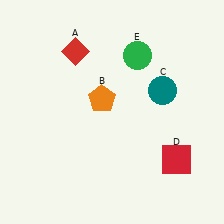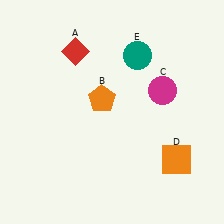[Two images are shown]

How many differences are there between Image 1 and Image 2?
There are 3 differences between the two images.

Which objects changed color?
C changed from teal to magenta. D changed from red to orange. E changed from green to teal.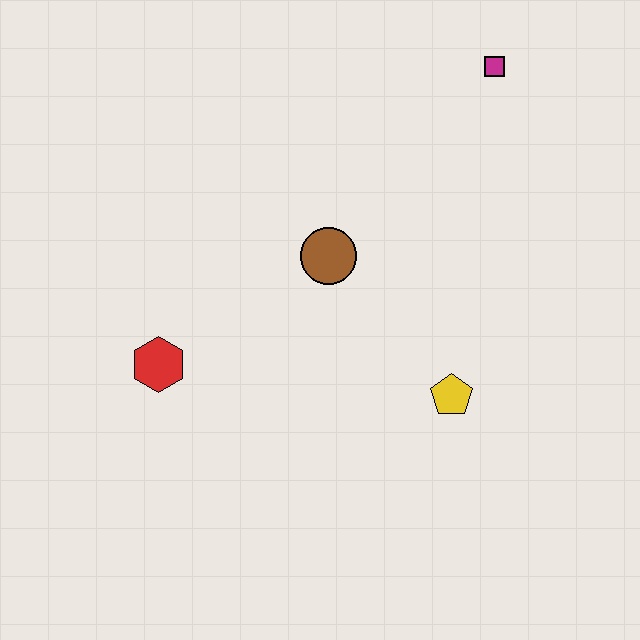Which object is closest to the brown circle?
The yellow pentagon is closest to the brown circle.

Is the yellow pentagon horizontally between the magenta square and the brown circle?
Yes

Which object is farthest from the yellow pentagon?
The magenta square is farthest from the yellow pentagon.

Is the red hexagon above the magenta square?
No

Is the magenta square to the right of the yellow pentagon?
Yes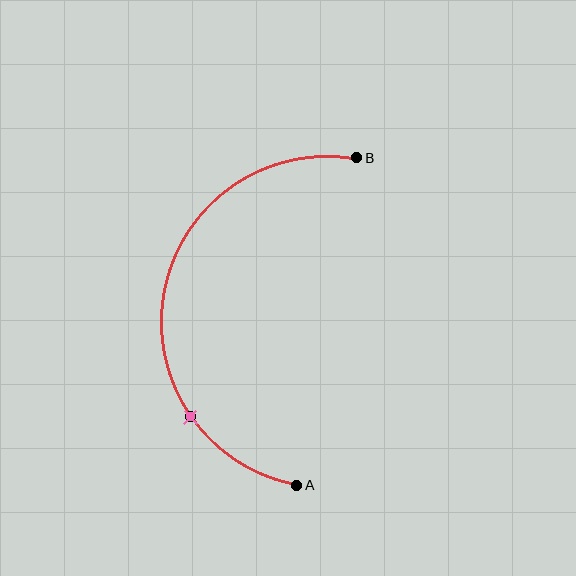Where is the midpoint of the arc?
The arc midpoint is the point on the curve farthest from the straight line joining A and B. It sits to the left of that line.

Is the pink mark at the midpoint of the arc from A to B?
No. The pink mark lies on the arc but is closer to endpoint A. The arc midpoint would be at the point on the curve equidistant along the arc from both A and B.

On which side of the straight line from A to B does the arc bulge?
The arc bulges to the left of the straight line connecting A and B.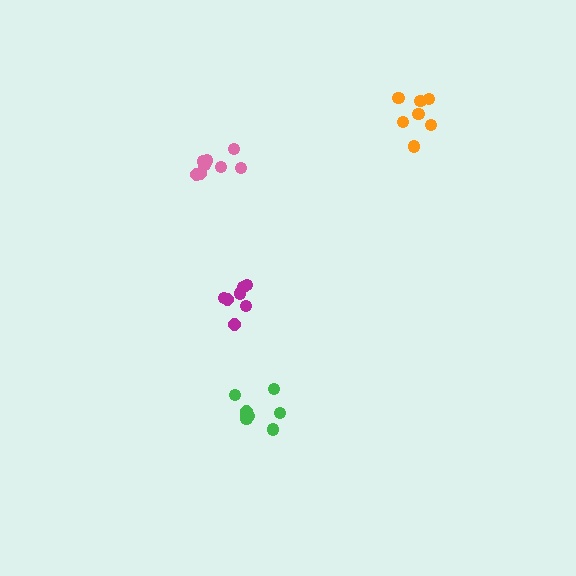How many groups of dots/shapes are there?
There are 4 groups.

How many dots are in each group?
Group 1: 8 dots, Group 2: 7 dots, Group 3: 7 dots, Group 4: 8 dots (30 total).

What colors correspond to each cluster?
The clusters are colored: green, orange, magenta, pink.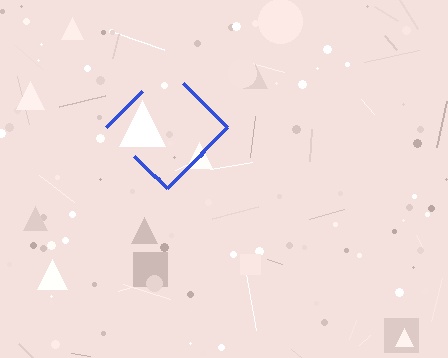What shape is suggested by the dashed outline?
The dashed outline suggests a diamond.